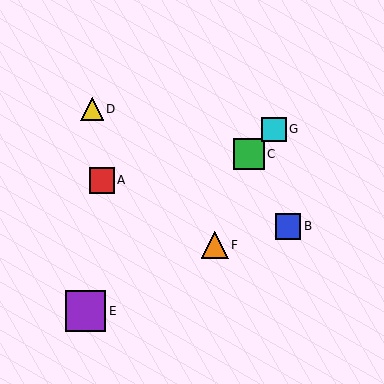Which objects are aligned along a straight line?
Objects C, E, G are aligned along a straight line.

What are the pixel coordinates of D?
Object D is at (92, 109).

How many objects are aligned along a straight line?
3 objects (C, E, G) are aligned along a straight line.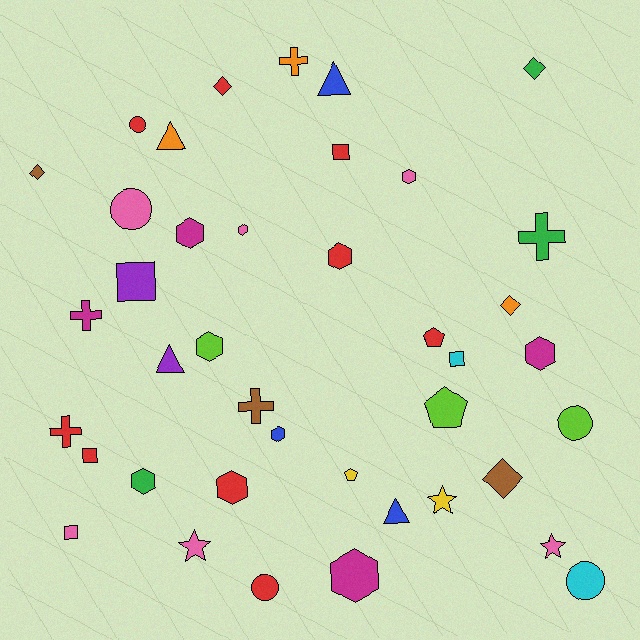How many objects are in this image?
There are 40 objects.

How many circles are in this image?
There are 5 circles.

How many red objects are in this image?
There are 9 red objects.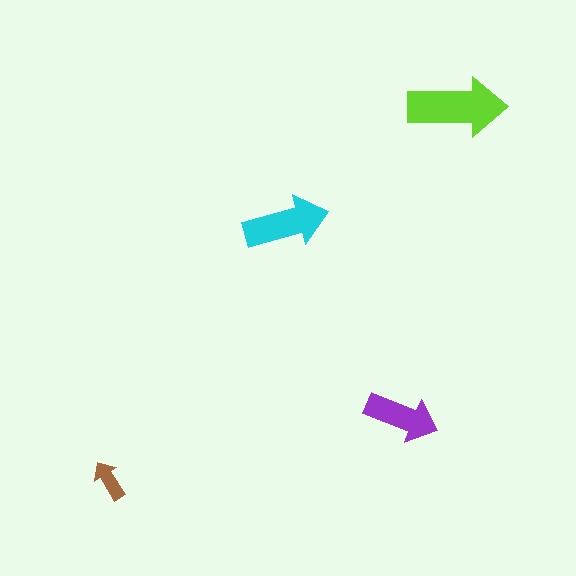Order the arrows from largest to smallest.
the lime one, the cyan one, the purple one, the brown one.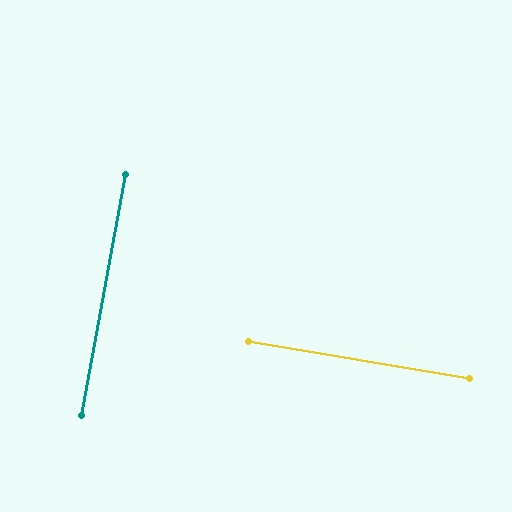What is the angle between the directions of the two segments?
Approximately 89 degrees.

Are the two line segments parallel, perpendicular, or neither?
Perpendicular — they meet at approximately 89°.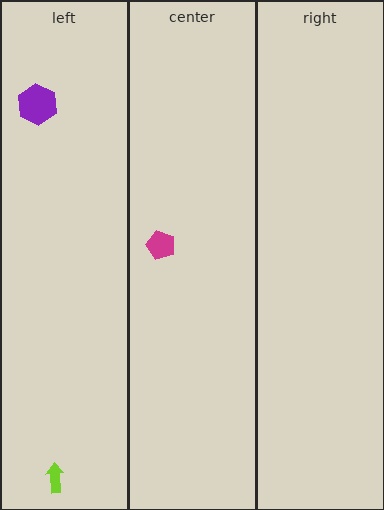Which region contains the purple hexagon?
The left region.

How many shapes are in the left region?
2.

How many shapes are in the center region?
1.